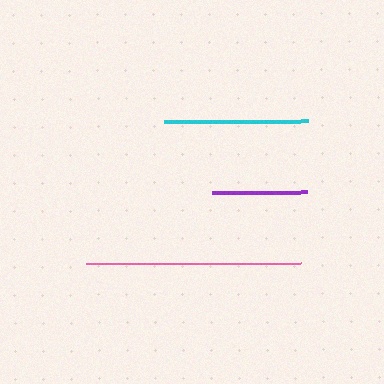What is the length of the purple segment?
The purple segment is approximately 95 pixels long.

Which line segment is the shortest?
The purple line is the shortest at approximately 95 pixels.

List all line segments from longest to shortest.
From longest to shortest: pink, cyan, purple.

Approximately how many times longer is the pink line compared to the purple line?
The pink line is approximately 2.3 times the length of the purple line.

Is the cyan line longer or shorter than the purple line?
The cyan line is longer than the purple line.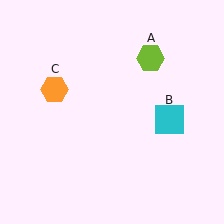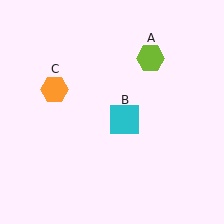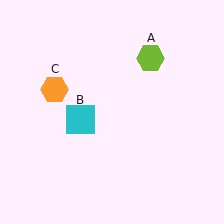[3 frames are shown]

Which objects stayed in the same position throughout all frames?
Lime hexagon (object A) and orange hexagon (object C) remained stationary.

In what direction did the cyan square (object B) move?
The cyan square (object B) moved left.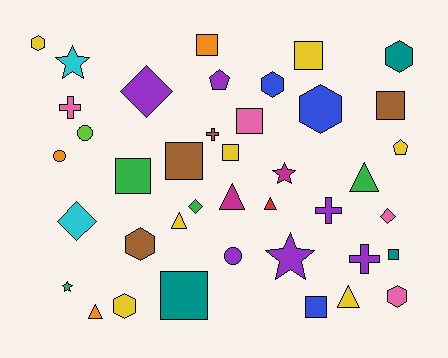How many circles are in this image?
There are 3 circles.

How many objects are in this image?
There are 40 objects.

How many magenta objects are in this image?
There are 2 magenta objects.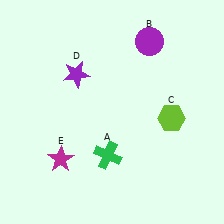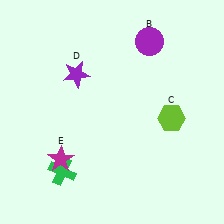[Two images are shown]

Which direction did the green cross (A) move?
The green cross (A) moved left.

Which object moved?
The green cross (A) moved left.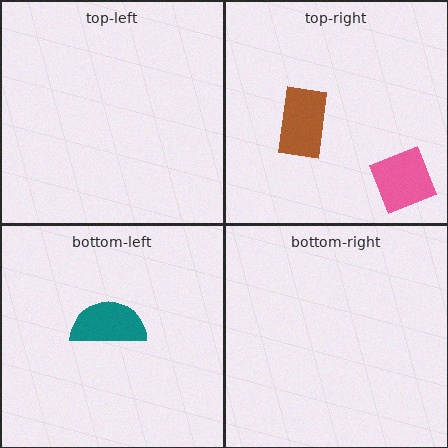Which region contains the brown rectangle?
The top-right region.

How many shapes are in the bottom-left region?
1.